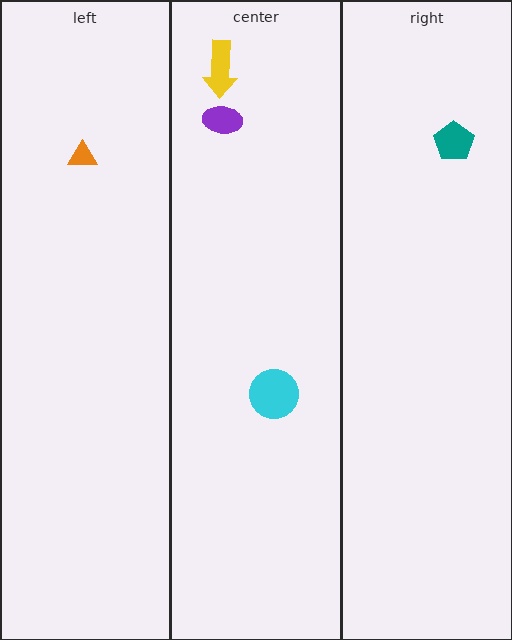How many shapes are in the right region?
1.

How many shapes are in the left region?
1.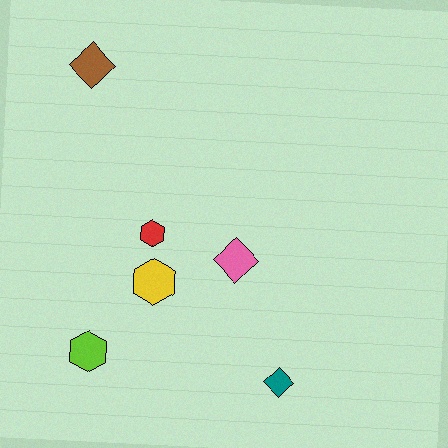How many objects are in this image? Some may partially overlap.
There are 6 objects.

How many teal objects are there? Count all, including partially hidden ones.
There is 1 teal object.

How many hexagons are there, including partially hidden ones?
There are 3 hexagons.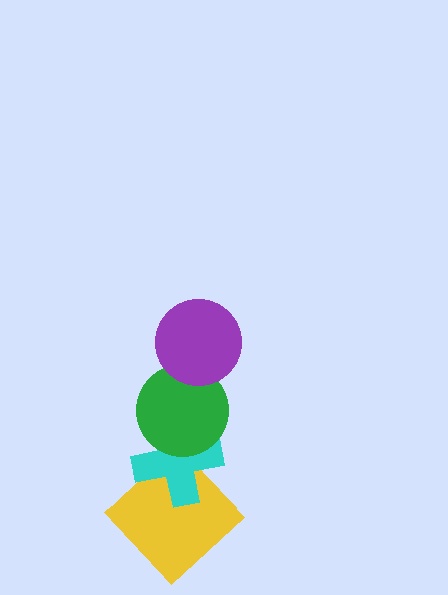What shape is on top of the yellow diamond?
The cyan cross is on top of the yellow diamond.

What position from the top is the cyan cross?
The cyan cross is 3rd from the top.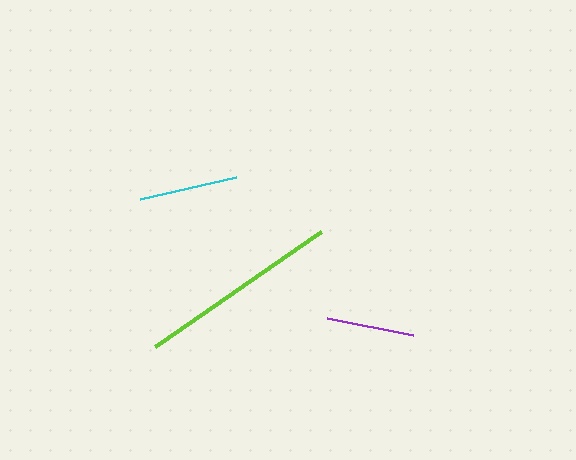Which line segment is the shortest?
The purple line is the shortest at approximately 88 pixels.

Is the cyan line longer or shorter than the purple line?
The cyan line is longer than the purple line.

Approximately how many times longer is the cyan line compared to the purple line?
The cyan line is approximately 1.1 times the length of the purple line.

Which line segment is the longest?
The lime line is the longest at approximately 202 pixels.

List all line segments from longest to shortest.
From longest to shortest: lime, cyan, purple.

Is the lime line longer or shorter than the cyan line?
The lime line is longer than the cyan line.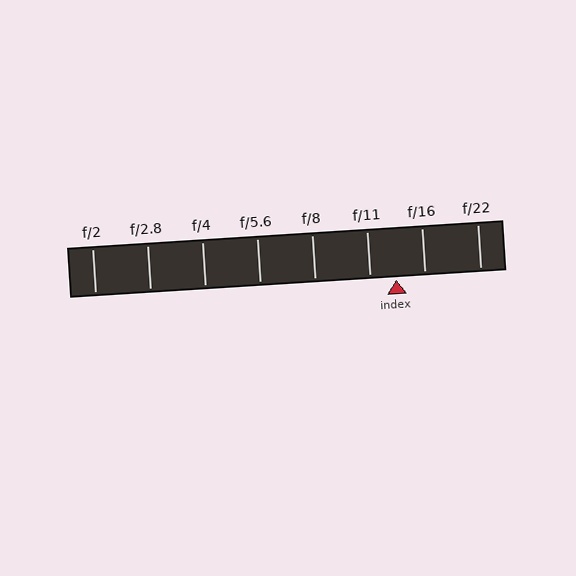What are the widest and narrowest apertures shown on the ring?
The widest aperture shown is f/2 and the narrowest is f/22.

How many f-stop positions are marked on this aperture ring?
There are 8 f-stop positions marked.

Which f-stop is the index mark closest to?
The index mark is closest to f/11.